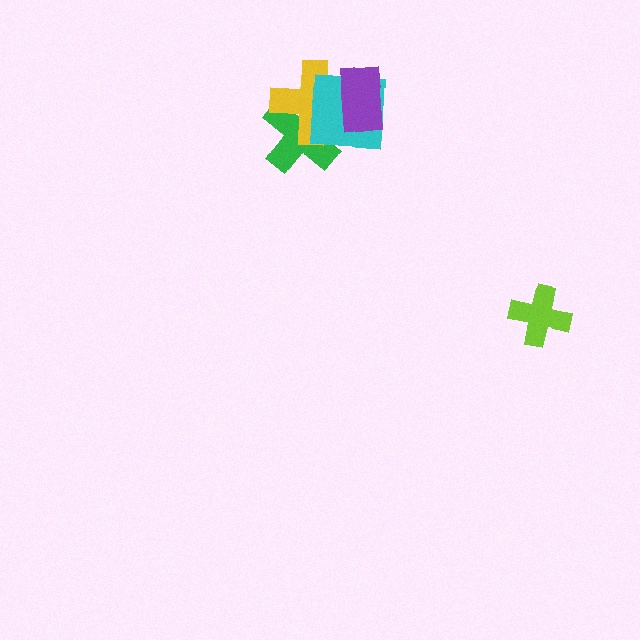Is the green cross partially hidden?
Yes, it is partially covered by another shape.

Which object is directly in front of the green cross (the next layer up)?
The yellow cross is directly in front of the green cross.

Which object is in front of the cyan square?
The purple rectangle is in front of the cyan square.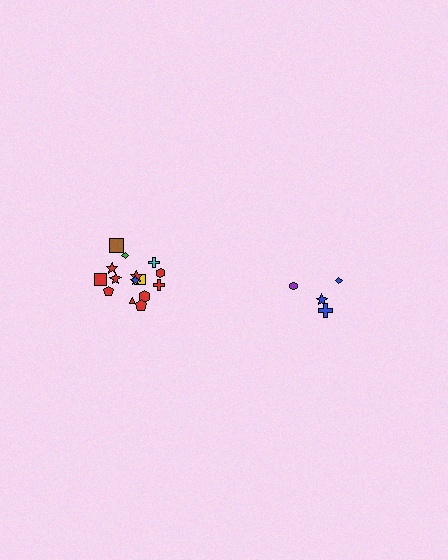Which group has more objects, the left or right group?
The left group.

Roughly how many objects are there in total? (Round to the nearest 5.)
Roughly 20 objects in total.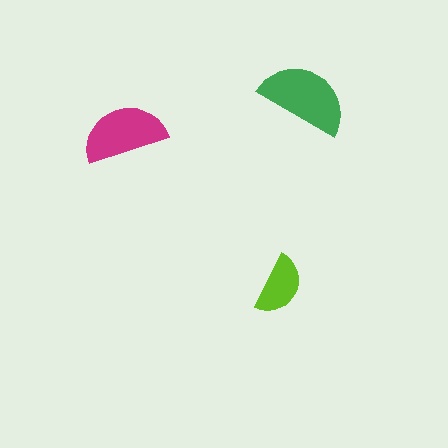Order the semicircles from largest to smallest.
the green one, the magenta one, the lime one.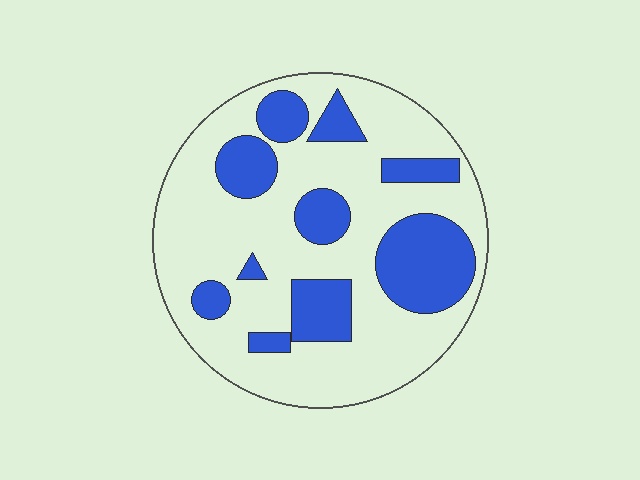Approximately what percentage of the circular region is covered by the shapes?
Approximately 30%.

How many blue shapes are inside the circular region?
10.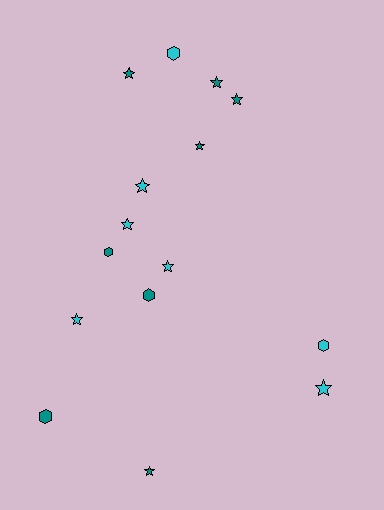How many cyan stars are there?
There are 5 cyan stars.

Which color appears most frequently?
Teal, with 8 objects.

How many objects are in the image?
There are 15 objects.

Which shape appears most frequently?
Star, with 10 objects.